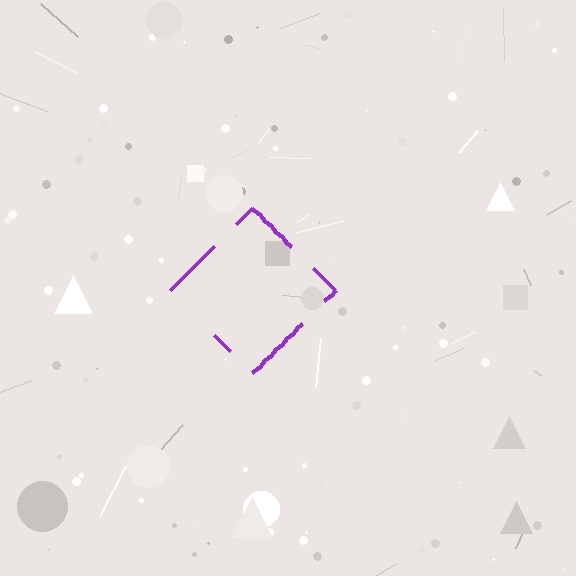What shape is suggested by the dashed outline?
The dashed outline suggests a diamond.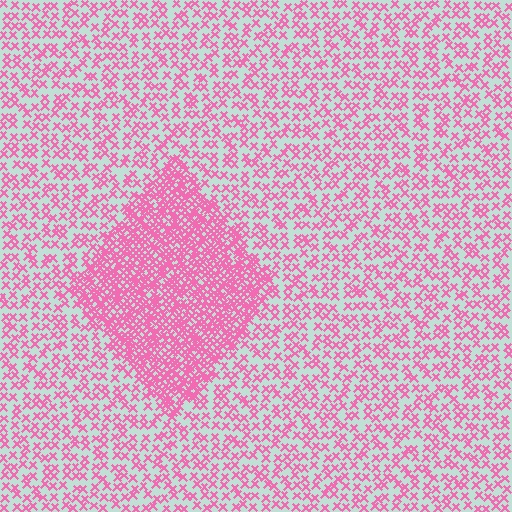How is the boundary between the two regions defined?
The boundary is defined by a change in element density (approximately 2.4x ratio). All elements are the same color, size, and shape.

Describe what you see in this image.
The image contains small pink elements arranged at two different densities. A diamond-shaped region is visible where the elements are more densely packed than the surrounding area.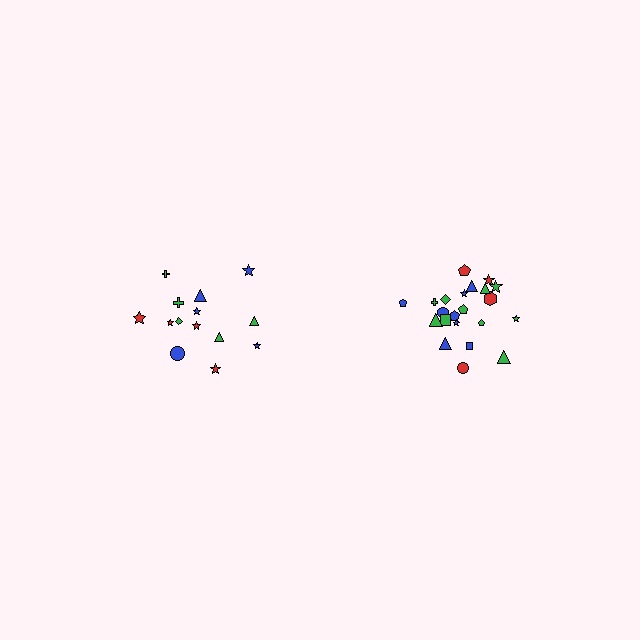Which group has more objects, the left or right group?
The right group.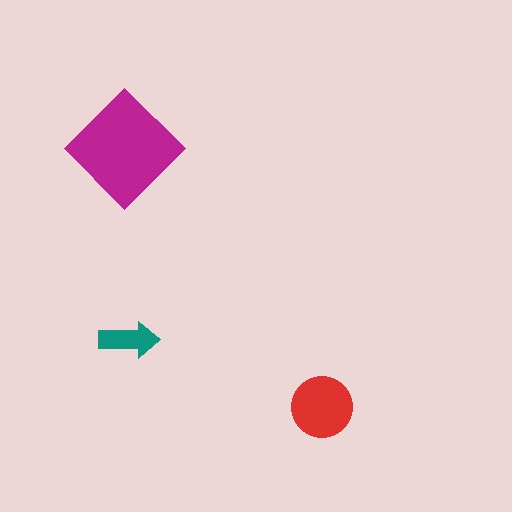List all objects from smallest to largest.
The teal arrow, the red circle, the magenta diamond.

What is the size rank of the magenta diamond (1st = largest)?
1st.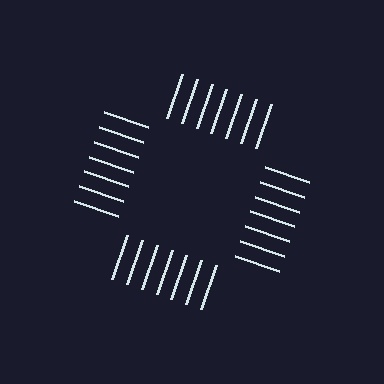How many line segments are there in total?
28 — 7 along each of the 4 edges.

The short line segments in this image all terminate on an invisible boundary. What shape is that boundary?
An illusory square — the line segments terminate on its edges but no continuous stroke is drawn.